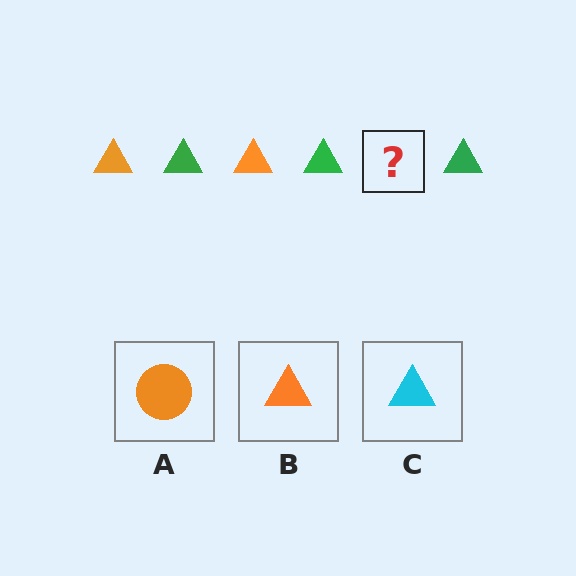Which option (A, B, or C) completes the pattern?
B.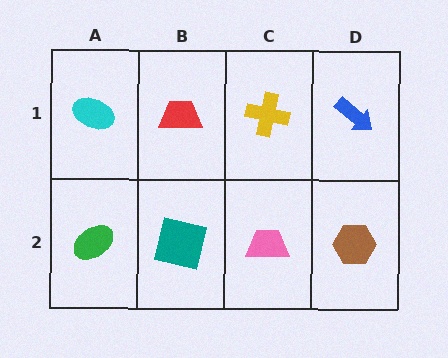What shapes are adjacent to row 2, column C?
A yellow cross (row 1, column C), a teal square (row 2, column B), a brown hexagon (row 2, column D).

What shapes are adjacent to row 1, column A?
A green ellipse (row 2, column A), a red trapezoid (row 1, column B).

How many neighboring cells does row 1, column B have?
3.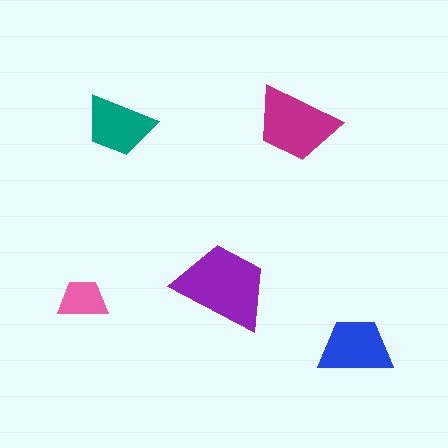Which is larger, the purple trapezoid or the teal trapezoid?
The purple one.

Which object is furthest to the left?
The pink trapezoid is leftmost.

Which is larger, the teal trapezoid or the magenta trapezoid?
The magenta one.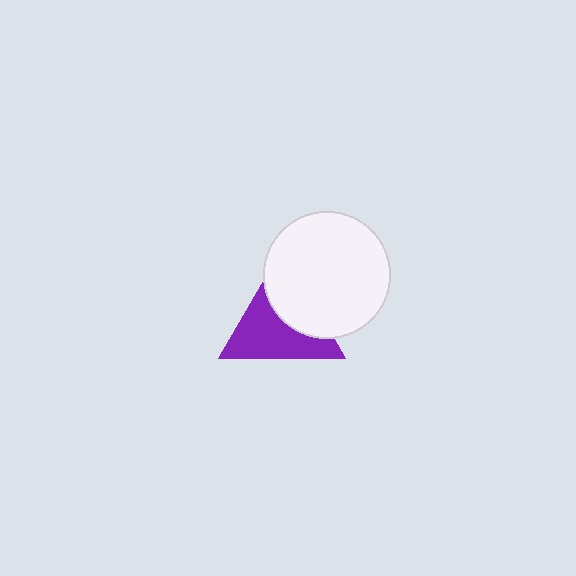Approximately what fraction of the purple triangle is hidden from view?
Roughly 41% of the purple triangle is hidden behind the white circle.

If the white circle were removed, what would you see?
You would see the complete purple triangle.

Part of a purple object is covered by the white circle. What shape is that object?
It is a triangle.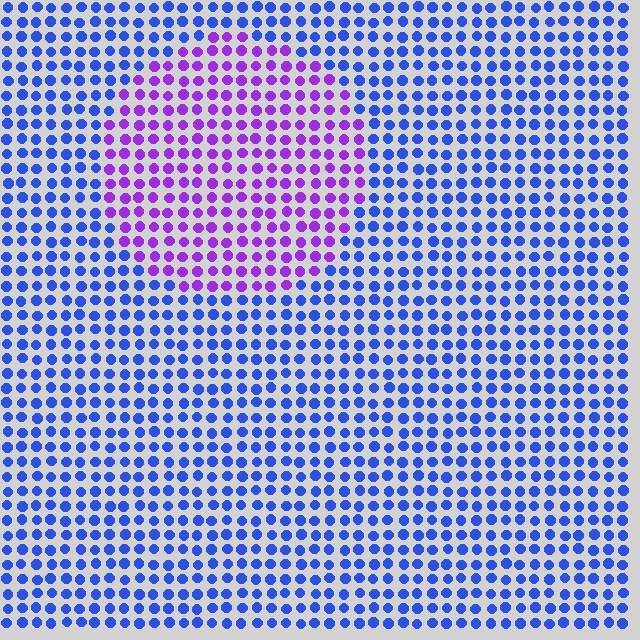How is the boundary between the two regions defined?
The boundary is defined purely by a slight shift in hue (about 52 degrees). Spacing, size, and orientation are identical on both sides.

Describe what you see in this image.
The image is filled with small blue elements in a uniform arrangement. A circle-shaped region is visible where the elements are tinted to a slightly different hue, forming a subtle color boundary.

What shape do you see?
I see a circle.